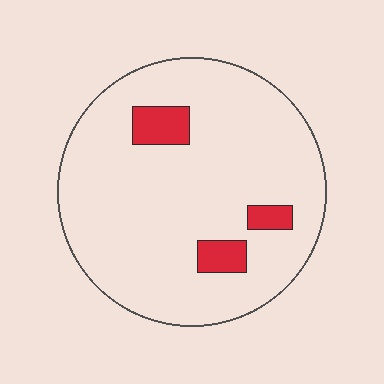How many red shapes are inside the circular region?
3.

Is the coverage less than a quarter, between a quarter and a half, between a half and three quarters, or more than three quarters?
Less than a quarter.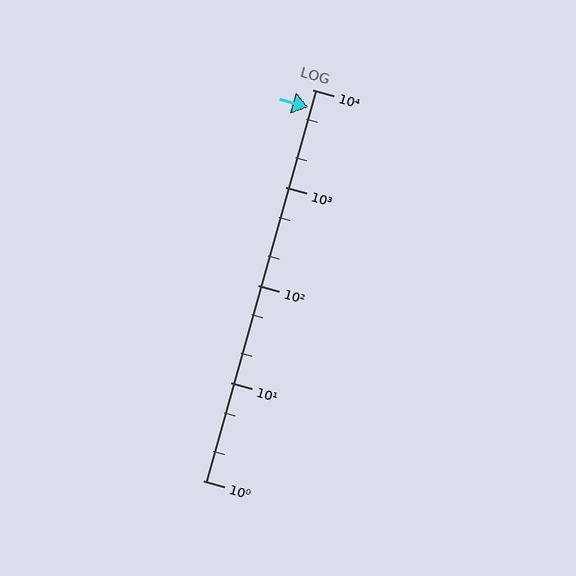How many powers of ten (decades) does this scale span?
The scale spans 4 decades, from 1 to 10000.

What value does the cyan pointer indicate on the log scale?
The pointer indicates approximately 6500.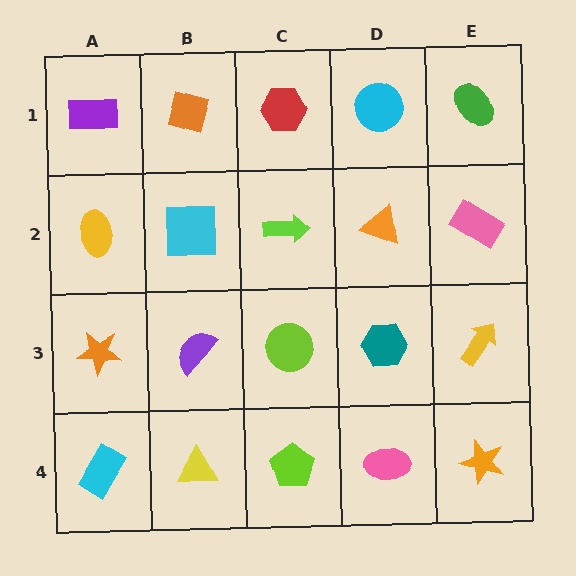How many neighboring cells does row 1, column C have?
3.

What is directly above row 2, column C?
A red hexagon.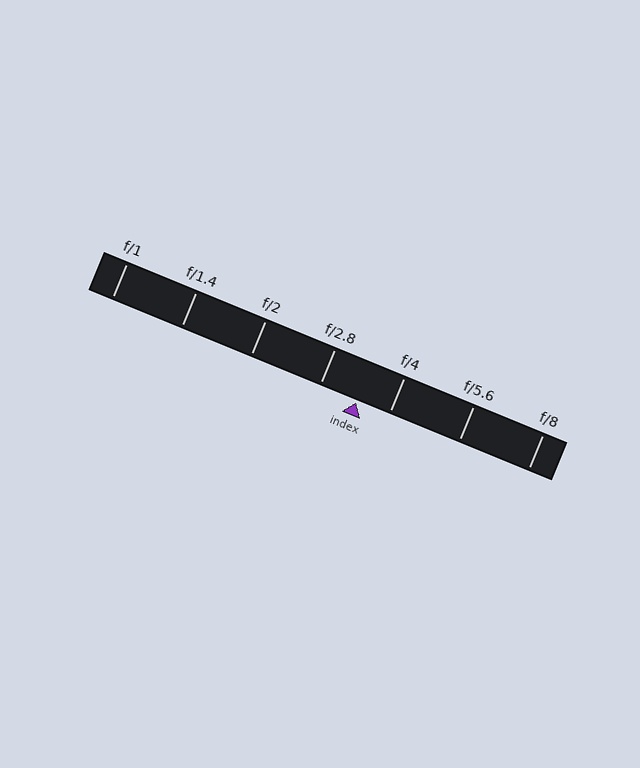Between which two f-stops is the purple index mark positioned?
The index mark is between f/2.8 and f/4.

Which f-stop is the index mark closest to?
The index mark is closest to f/4.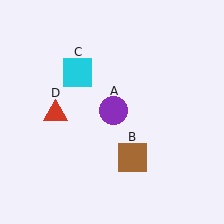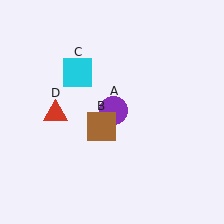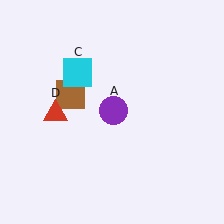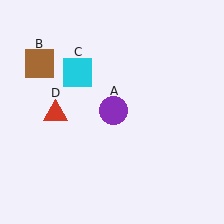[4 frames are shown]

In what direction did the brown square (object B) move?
The brown square (object B) moved up and to the left.